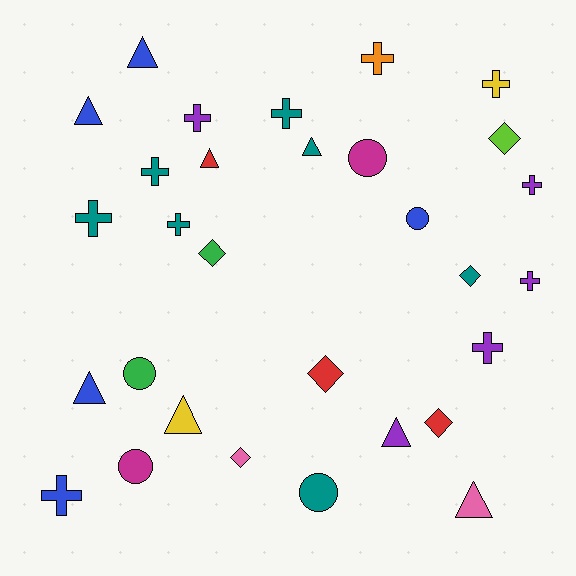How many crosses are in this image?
There are 11 crosses.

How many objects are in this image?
There are 30 objects.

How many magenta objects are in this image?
There are 2 magenta objects.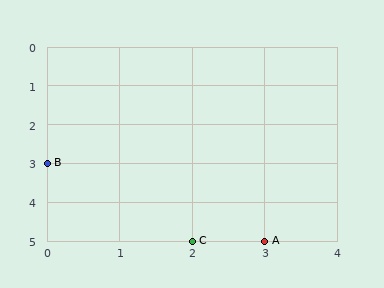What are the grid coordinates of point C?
Point C is at grid coordinates (2, 5).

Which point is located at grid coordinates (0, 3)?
Point B is at (0, 3).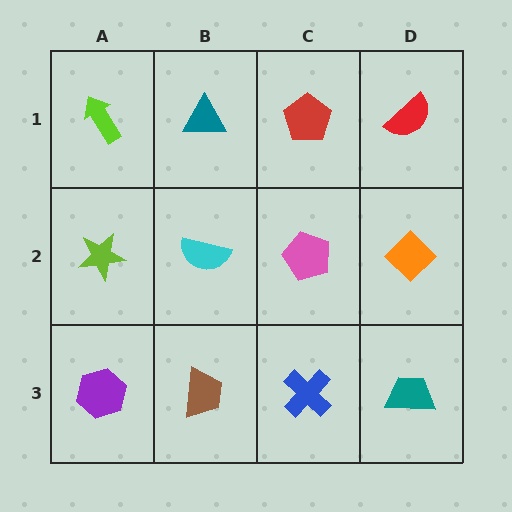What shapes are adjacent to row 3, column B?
A cyan semicircle (row 2, column B), a purple hexagon (row 3, column A), a blue cross (row 3, column C).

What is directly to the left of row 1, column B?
A lime arrow.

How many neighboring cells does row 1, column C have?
3.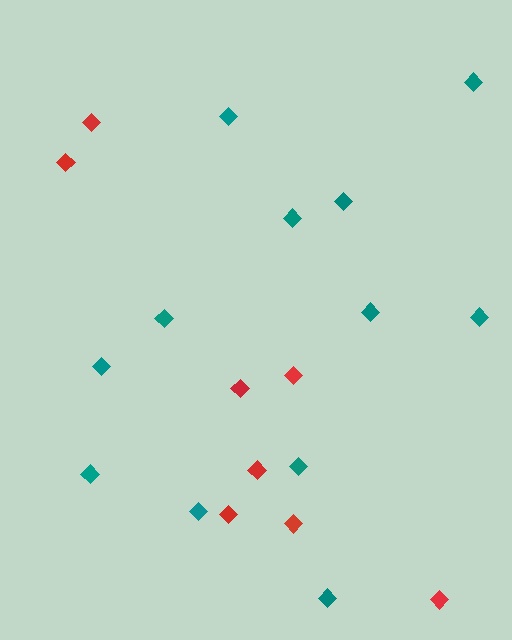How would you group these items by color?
There are 2 groups: one group of teal diamonds (12) and one group of red diamonds (8).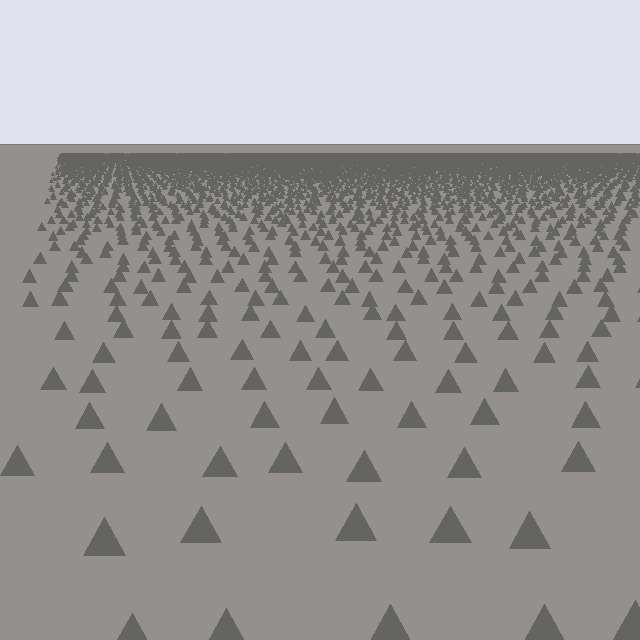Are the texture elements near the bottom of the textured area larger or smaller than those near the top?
Larger. Near the bottom, elements are closer to the viewer and appear at a bigger on-screen size.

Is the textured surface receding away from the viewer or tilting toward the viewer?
The surface is receding away from the viewer. Texture elements get smaller and denser toward the top.